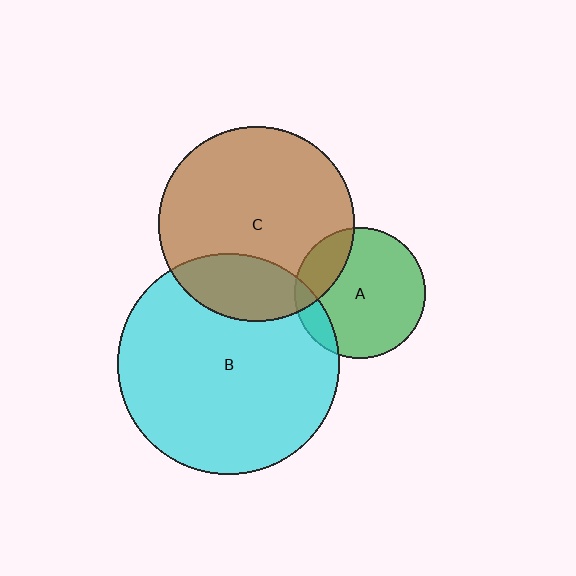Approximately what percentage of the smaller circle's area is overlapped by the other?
Approximately 20%.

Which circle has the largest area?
Circle B (cyan).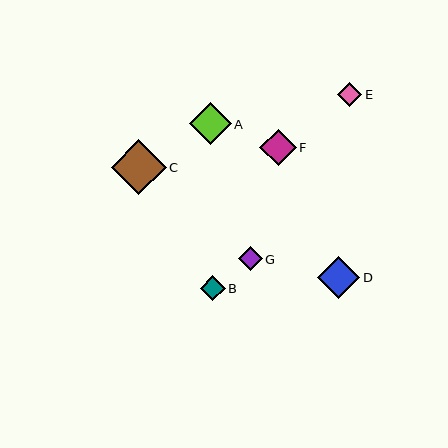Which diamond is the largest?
Diamond C is the largest with a size of approximately 55 pixels.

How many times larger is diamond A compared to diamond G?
Diamond A is approximately 1.7 times the size of diamond G.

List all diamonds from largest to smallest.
From largest to smallest: C, D, A, F, B, G, E.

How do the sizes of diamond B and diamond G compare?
Diamond B and diamond G are approximately the same size.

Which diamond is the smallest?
Diamond E is the smallest with a size of approximately 24 pixels.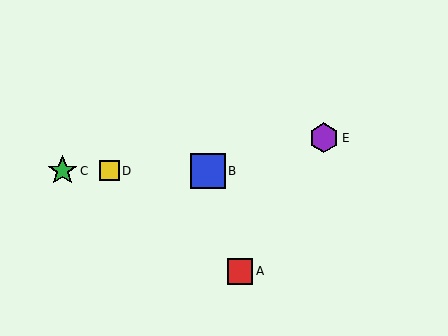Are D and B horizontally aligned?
Yes, both are at y≈171.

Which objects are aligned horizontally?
Objects B, C, D are aligned horizontally.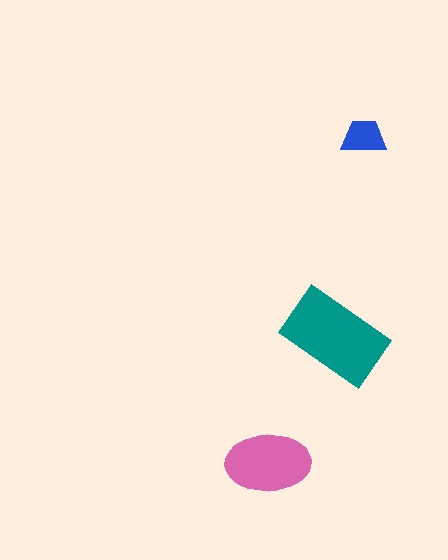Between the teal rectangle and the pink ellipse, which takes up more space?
The teal rectangle.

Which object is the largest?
The teal rectangle.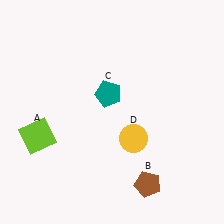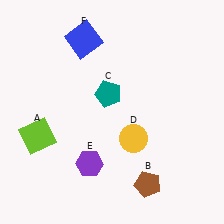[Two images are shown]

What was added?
A purple hexagon (E), a blue square (F) were added in Image 2.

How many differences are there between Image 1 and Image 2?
There are 2 differences between the two images.